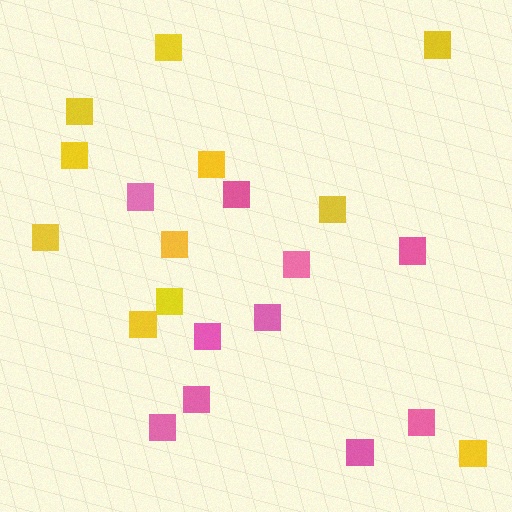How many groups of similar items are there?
There are 2 groups: one group of yellow squares (11) and one group of pink squares (10).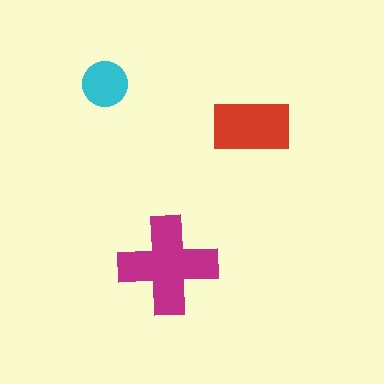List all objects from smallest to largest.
The cyan circle, the red rectangle, the magenta cross.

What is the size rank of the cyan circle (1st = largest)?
3rd.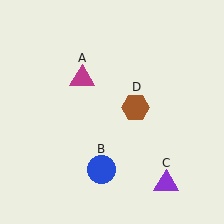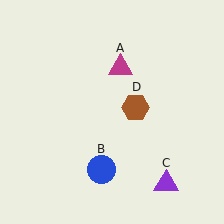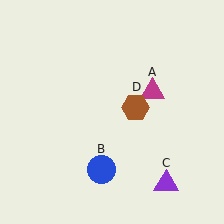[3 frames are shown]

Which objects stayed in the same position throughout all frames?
Blue circle (object B) and purple triangle (object C) and brown hexagon (object D) remained stationary.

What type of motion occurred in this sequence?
The magenta triangle (object A) rotated clockwise around the center of the scene.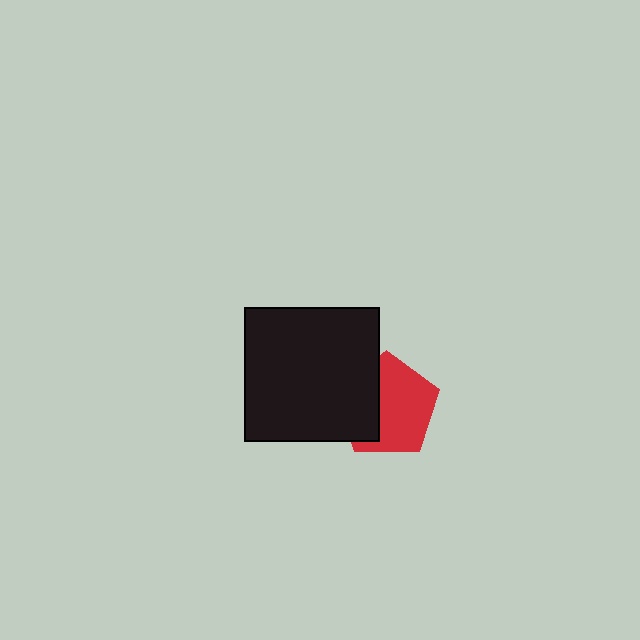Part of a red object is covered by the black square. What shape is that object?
It is a pentagon.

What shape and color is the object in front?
The object in front is a black square.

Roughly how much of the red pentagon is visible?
About half of it is visible (roughly 63%).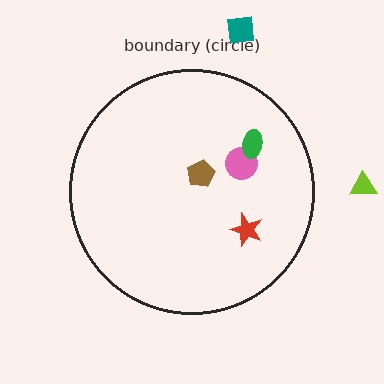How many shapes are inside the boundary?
4 inside, 2 outside.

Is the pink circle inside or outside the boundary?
Inside.